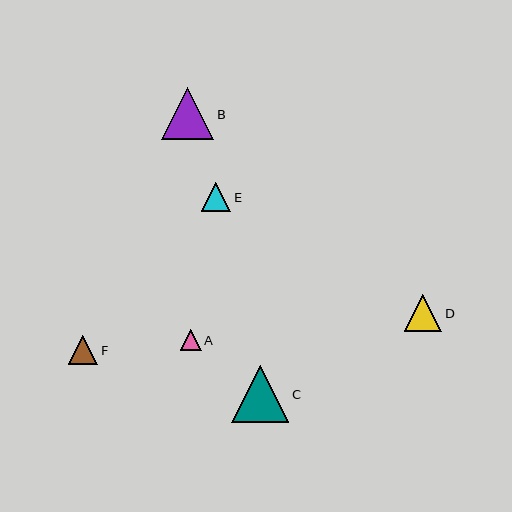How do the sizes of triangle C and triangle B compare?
Triangle C and triangle B are approximately the same size.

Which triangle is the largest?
Triangle C is the largest with a size of approximately 57 pixels.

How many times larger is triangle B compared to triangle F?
Triangle B is approximately 1.8 times the size of triangle F.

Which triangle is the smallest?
Triangle A is the smallest with a size of approximately 21 pixels.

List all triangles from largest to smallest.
From largest to smallest: C, B, D, E, F, A.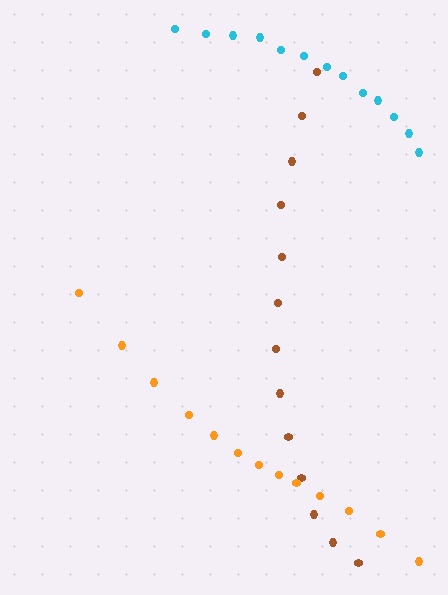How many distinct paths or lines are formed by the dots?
There are 3 distinct paths.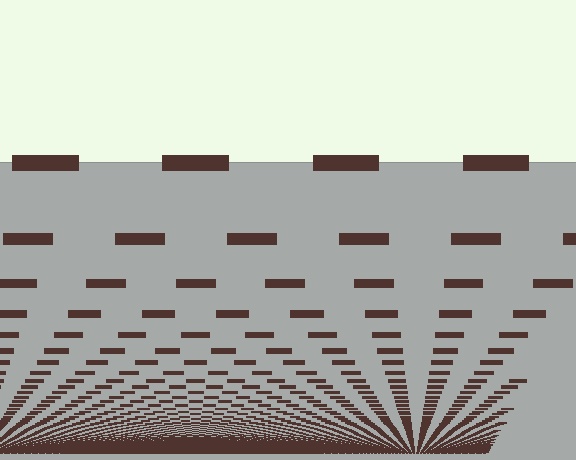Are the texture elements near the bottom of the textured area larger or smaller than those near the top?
Smaller. The gradient is inverted — elements near the bottom are smaller and denser.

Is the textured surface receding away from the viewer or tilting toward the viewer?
The surface appears to tilt toward the viewer. Texture elements get larger and sparser toward the top.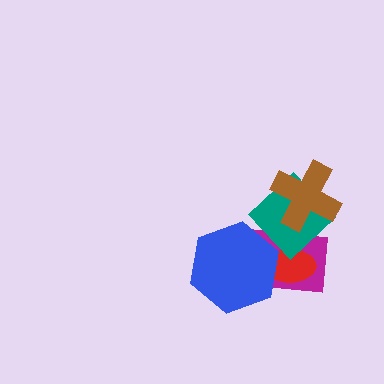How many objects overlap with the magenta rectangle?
4 objects overlap with the magenta rectangle.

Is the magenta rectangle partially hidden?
Yes, it is partially covered by another shape.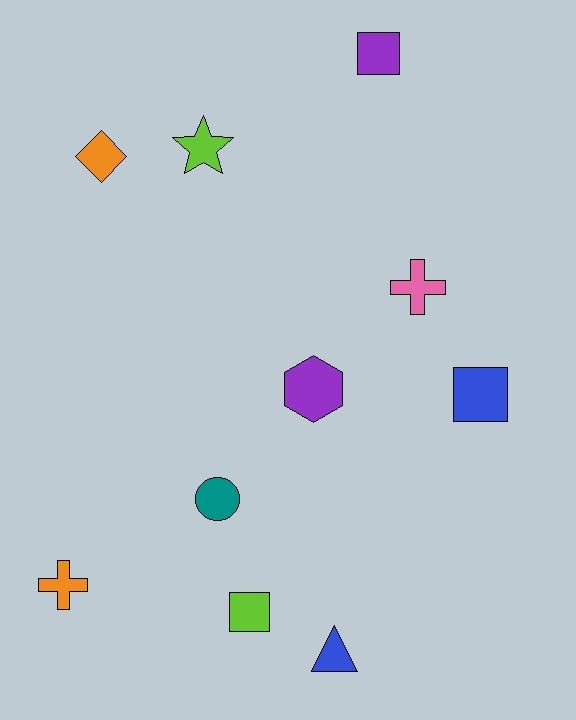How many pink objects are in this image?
There is 1 pink object.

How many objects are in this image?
There are 10 objects.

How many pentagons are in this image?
There are no pentagons.